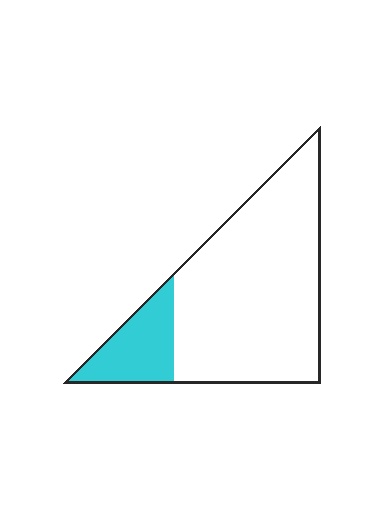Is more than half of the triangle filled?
No.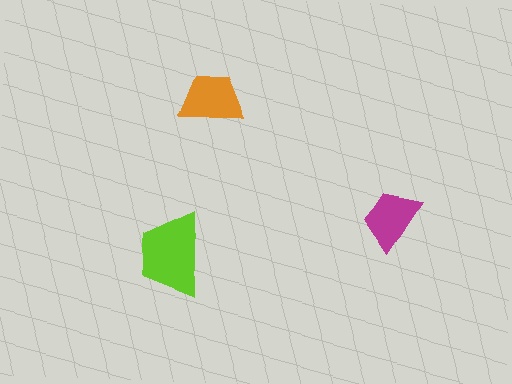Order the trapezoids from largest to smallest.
the lime one, the orange one, the magenta one.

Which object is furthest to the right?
The magenta trapezoid is rightmost.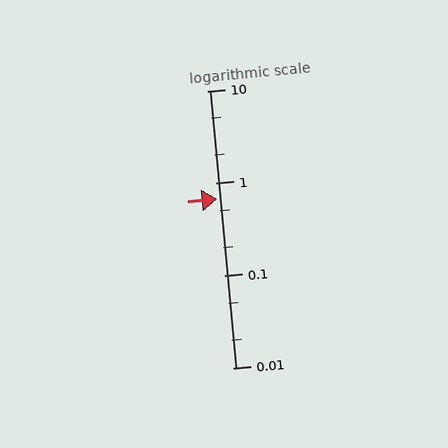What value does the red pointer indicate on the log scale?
The pointer indicates approximately 0.67.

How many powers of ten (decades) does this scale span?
The scale spans 3 decades, from 0.01 to 10.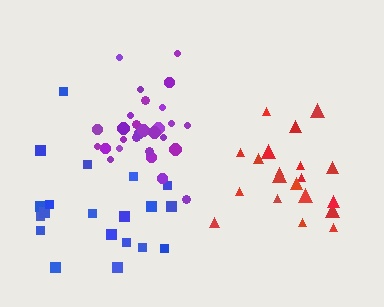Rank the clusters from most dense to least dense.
purple, red, blue.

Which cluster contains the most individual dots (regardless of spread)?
Purple (29).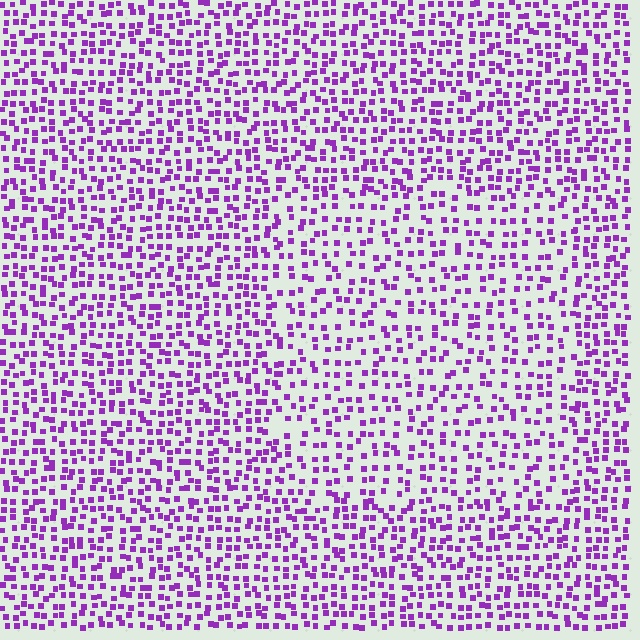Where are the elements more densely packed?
The elements are more densely packed outside the rectangle boundary.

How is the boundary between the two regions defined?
The boundary is defined by a change in element density (approximately 1.5x ratio). All elements are the same color, size, and shape.